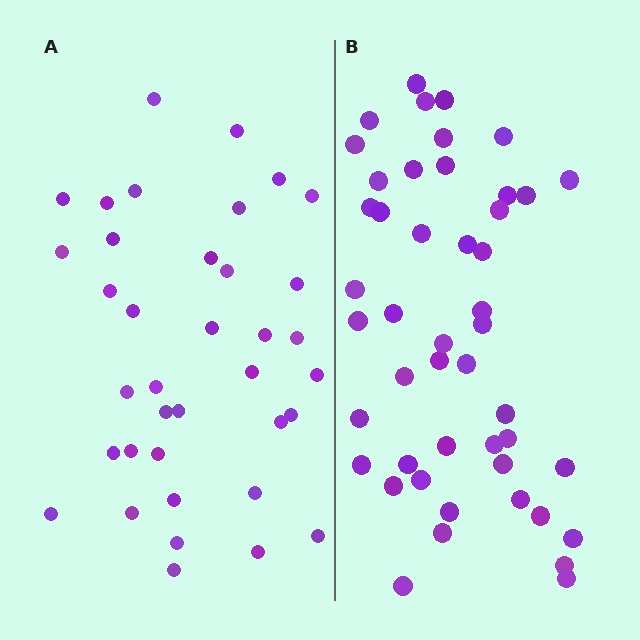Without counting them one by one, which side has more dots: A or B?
Region B (the right region) has more dots.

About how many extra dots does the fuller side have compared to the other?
Region B has roughly 10 or so more dots than region A.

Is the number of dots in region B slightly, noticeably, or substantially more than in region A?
Region B has noticeably more, but not dramatically so. The ratio is roughly 1.3 to 1.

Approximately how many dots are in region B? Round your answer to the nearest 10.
About 50 dots. (The exact count is 47, which rounds to 50.)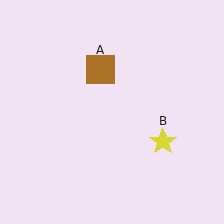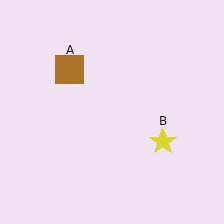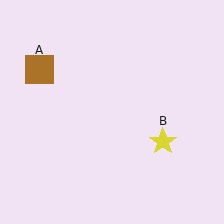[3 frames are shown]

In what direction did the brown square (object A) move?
The brown square (object A) moved left.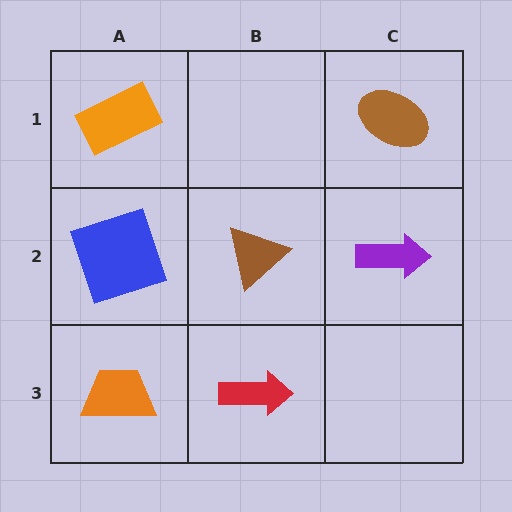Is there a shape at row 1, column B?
No, that cell is empty.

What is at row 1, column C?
A brown ellipse.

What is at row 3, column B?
A red arrow.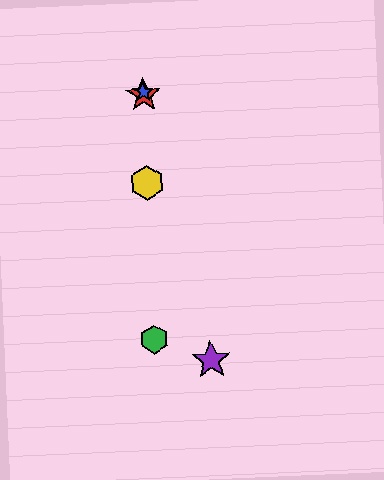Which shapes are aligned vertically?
The red star, the blue star, the green hexagon, the yellow hexagon are aligned vertically.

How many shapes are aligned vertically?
4 shapes (the red star, the blue star, the green hexagon, the yellow hexagon) are aligned vertically.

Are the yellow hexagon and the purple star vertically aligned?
No, the yellow hexagon is at x≈147 and the purple star is at x≈211.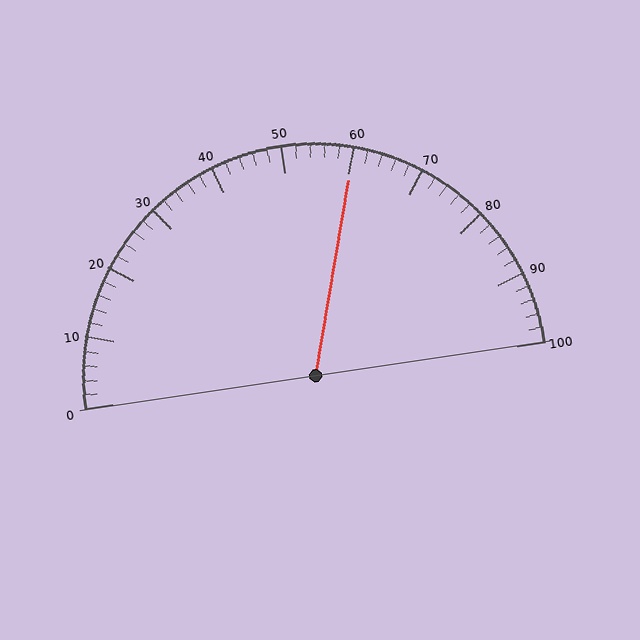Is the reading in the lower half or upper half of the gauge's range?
The reading is in the upper half of the range (0 to 100).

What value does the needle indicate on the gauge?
The needle indicates approximately 60.